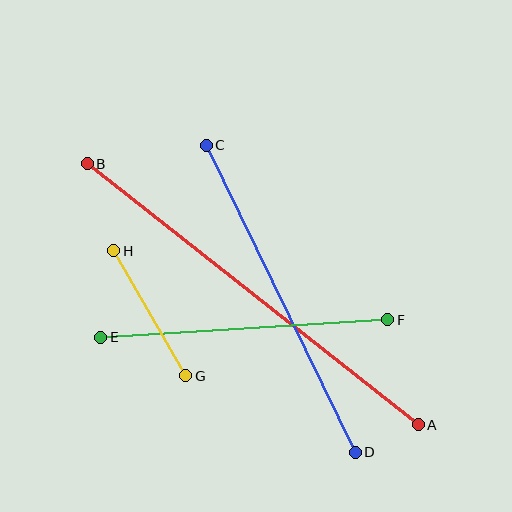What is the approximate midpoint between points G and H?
The midpoint is at approximately (150, 313) pixels.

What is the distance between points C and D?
The distance is approximately 341 pixels.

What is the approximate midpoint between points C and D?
The midpoint is at approximately (281, 299) pixels.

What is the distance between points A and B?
The distance is approximately 421 pixels.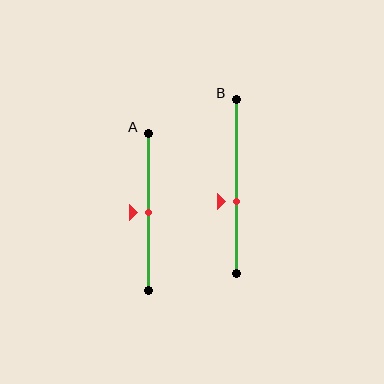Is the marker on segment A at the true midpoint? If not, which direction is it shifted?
Yes, the marker on segment A is at the true midpoint.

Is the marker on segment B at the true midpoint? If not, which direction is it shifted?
No, the marker on segment B is shifted downward by about 8% of the segment length.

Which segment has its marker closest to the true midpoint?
Segment A has its marker closest to the true midpoint.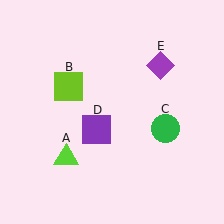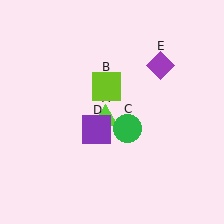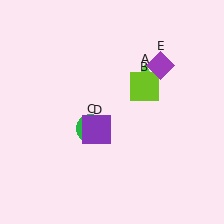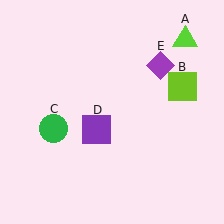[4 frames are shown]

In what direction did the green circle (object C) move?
The green circle (object C) moved left.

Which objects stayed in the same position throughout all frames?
Purple square (object D) and purple diamond (object E) remained stationary.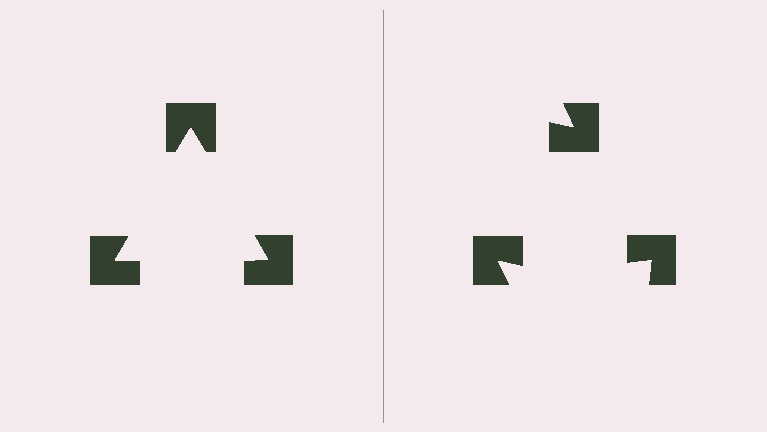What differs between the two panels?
The notched squares are positioned identically on both sides; only the wedge orientations differ. On the left they align to a triangle; on the right they are misaligned.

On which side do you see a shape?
An illusory triangle appears on the left side. On the right side the wedge cuts are rotated, so no coherent shape forms.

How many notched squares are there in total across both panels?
6 — 3 on each side.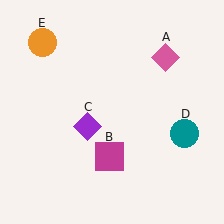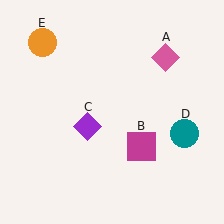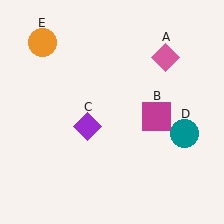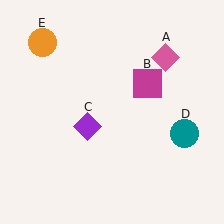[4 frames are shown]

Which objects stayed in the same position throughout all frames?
Pink diamond (object A) and purple diamond (object C) and teal circle (object D) and orange circle (object E) remained stationary.